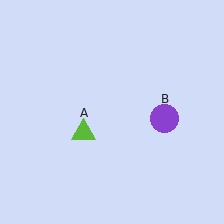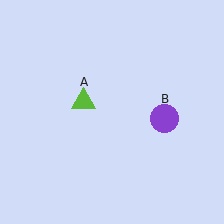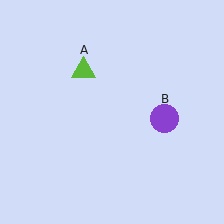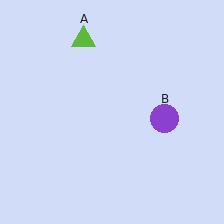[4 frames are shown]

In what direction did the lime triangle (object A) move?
The lime triangle (object A) moved up.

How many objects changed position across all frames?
1 object changed position: lime triangle (object A).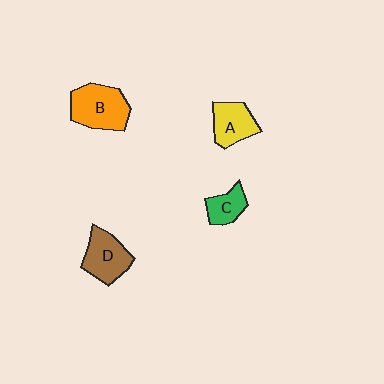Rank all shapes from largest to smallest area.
From largest to smallest: B (orange), D (brown), A (yellow), C (green).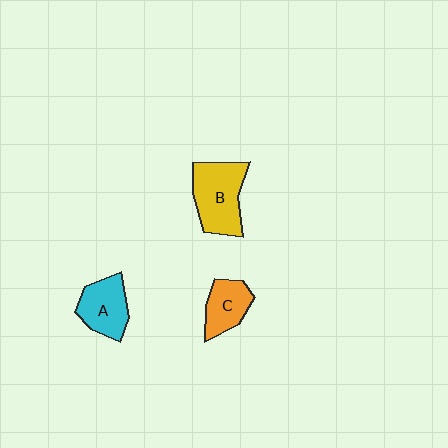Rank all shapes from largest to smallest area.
From largest to smallest: B (yellow), A (cyan), C (orange).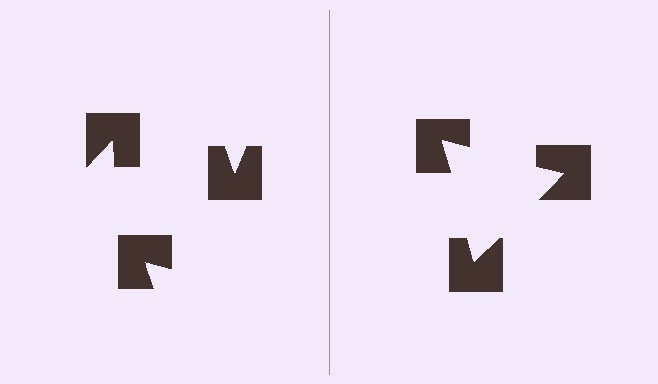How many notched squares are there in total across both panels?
6 — 3 on each side.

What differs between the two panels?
The notched squares are positioned identically on both sides; only the wedge orientations differ. On the right they align to a triangle; on the left they are misaligned.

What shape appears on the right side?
An illusory triangle.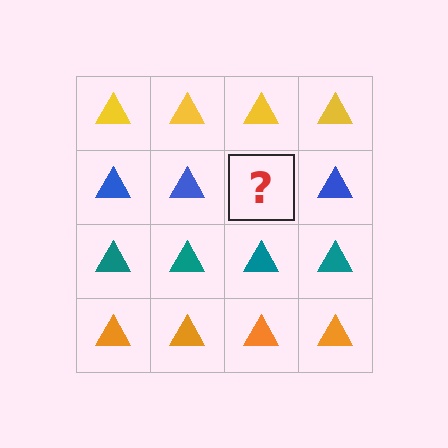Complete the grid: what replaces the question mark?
The question mark should be replaced with a blue triangle.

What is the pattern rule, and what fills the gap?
The rule is that each row has a consistent color. The gap should be filled with a blue triangle.